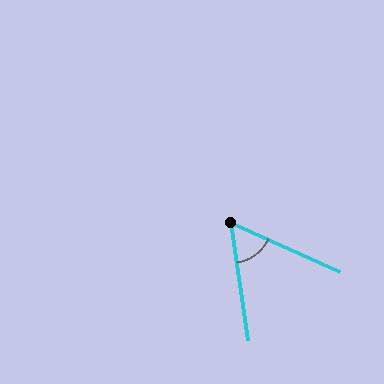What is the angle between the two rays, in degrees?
Approximately 58 degrees.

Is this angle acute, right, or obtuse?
It is acute.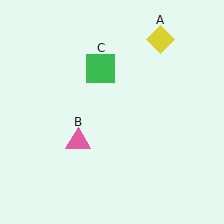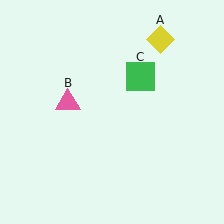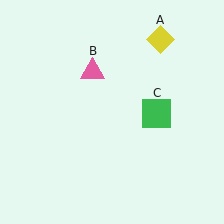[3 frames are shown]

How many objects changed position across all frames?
2 objects changed position: pink triangle (object B), green square (object C).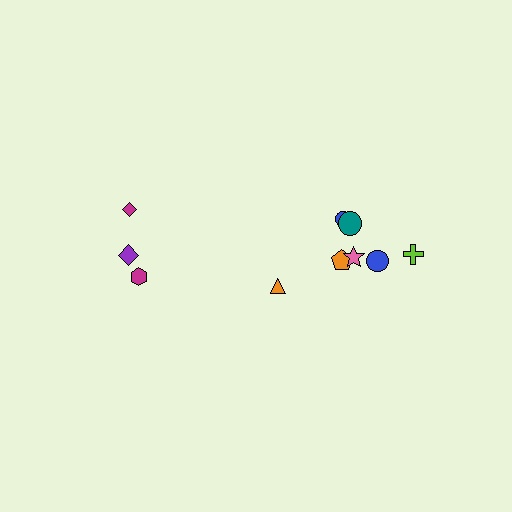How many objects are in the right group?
There are 7 objects.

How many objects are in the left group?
There are 3 objects.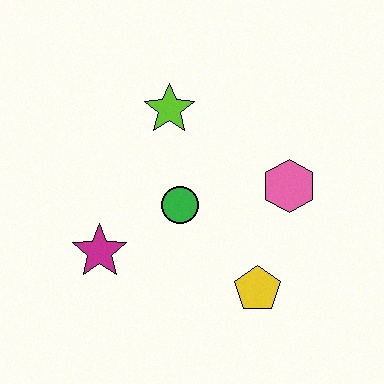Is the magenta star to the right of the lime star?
No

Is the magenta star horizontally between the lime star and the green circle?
No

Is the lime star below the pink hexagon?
No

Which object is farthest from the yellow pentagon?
The lime star is farthest from the yellow pentagon.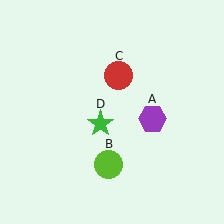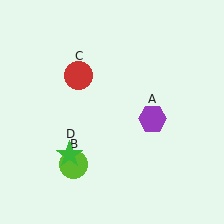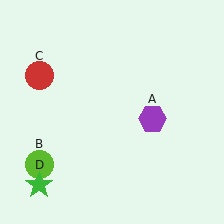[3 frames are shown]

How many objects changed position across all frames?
3 objects changed position: lime circle (object B), red circle (object C), green star (object D).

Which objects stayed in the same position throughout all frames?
Purple hexagon (object A) remained stationary.